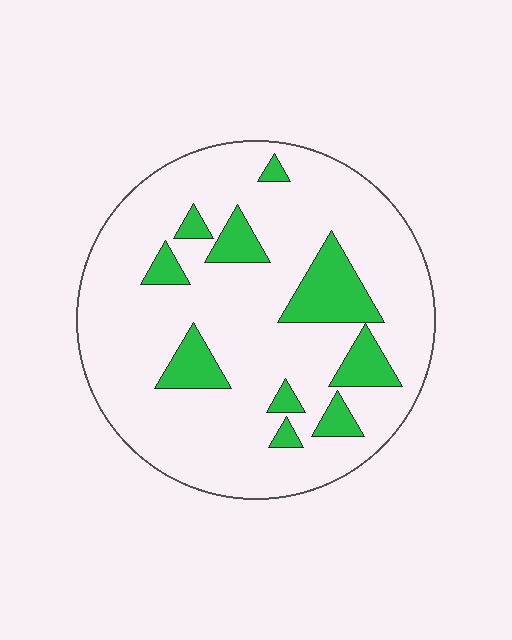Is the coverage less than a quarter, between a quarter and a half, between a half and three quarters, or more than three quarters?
Less than a quarter.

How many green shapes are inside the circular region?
10.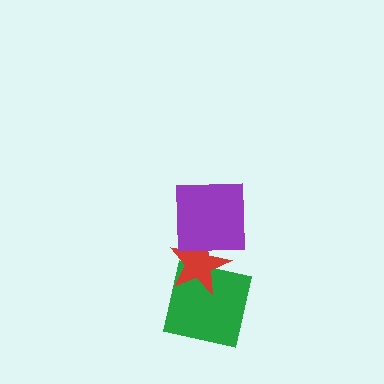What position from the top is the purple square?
The purple square is 1st from the top.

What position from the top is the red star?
The red star is 2nd from the top.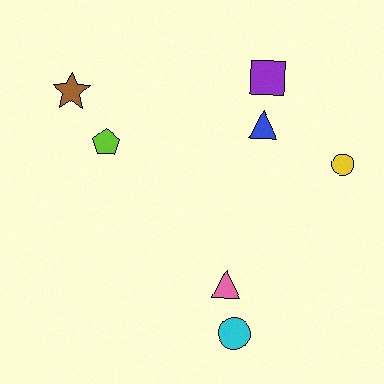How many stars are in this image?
There is 1 star.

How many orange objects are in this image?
There are no orange objects.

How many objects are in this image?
There are 7 objects.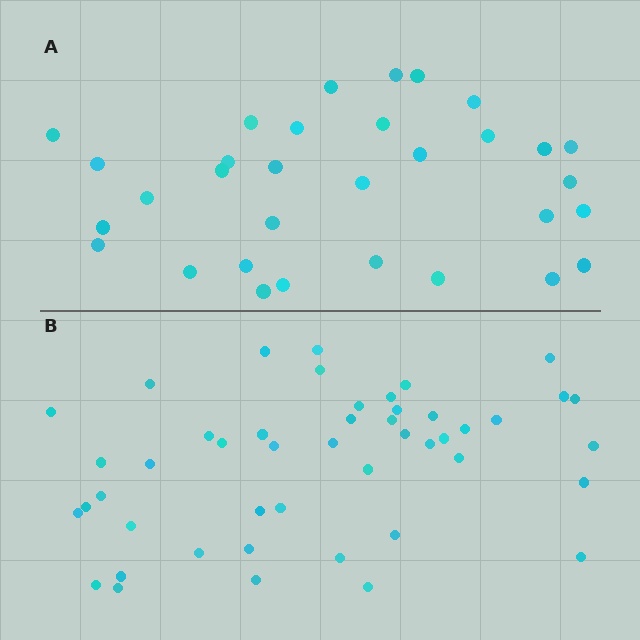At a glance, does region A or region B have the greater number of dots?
Region B (the bottom region) has more dots.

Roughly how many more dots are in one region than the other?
Region B has approximately 15 more dots than region A.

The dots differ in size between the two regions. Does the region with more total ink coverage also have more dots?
No. Region A has more total ink coverage because its dots are larger, but region B actually contains more individual dots. Total area can be misleading — the number of items is what matters here.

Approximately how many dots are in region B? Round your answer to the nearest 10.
About 50 dots. (The exact count is 47, which rounds to 50.)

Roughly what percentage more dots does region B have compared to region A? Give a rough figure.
About 45% more.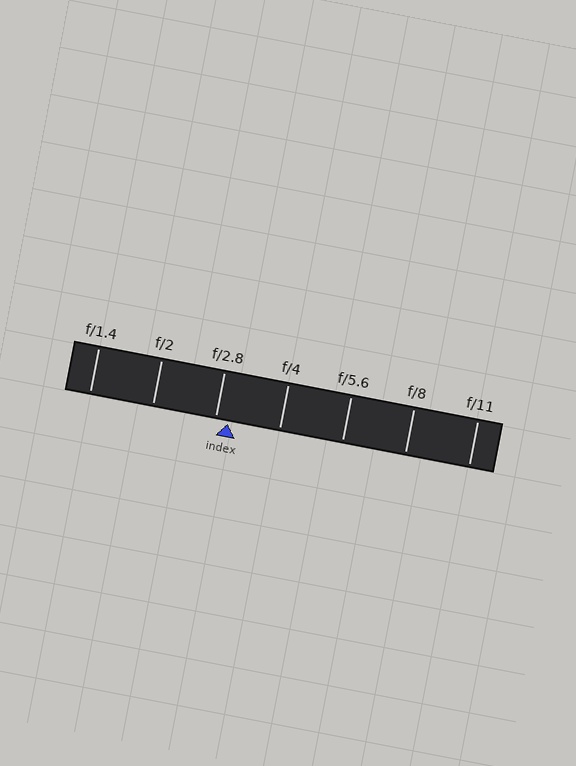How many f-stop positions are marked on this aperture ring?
There are 7 f-stop positions marked.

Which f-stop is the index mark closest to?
The index mark is closest to f/2.8.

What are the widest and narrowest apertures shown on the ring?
The widest aperture shown is f/1.4 and the narrowest is f/11.